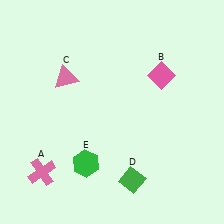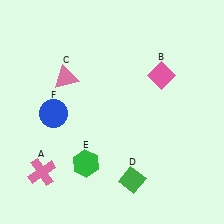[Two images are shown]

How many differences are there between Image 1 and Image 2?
There is 1 difference between the two images.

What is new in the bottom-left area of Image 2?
A blue circle (F) was added in the bottom-left area of Image 2.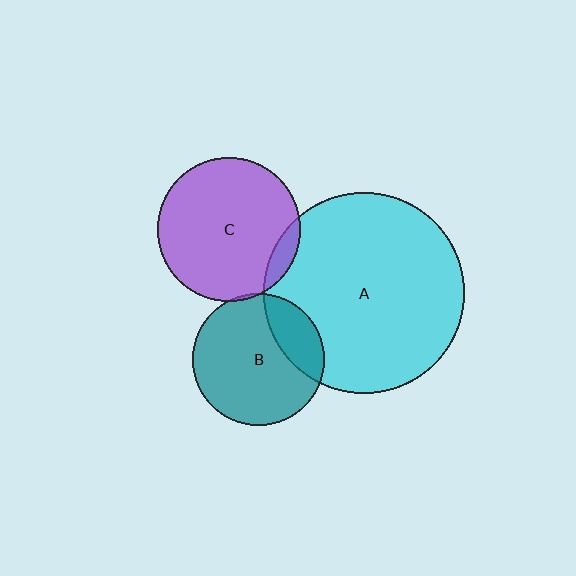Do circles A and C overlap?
Yes.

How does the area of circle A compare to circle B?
Approximately 2.3 times.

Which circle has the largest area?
Circle A (cyan).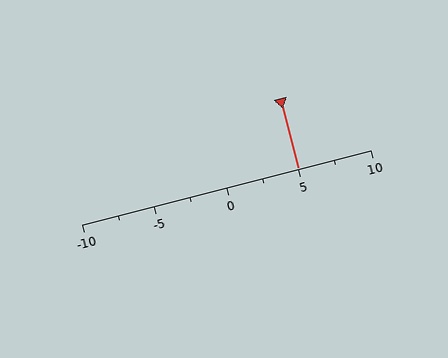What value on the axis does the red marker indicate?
The marker indicates approximately 5.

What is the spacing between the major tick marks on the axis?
The major ticks are spaced 5 apart.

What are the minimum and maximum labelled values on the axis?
The axis runs from -10 to 10.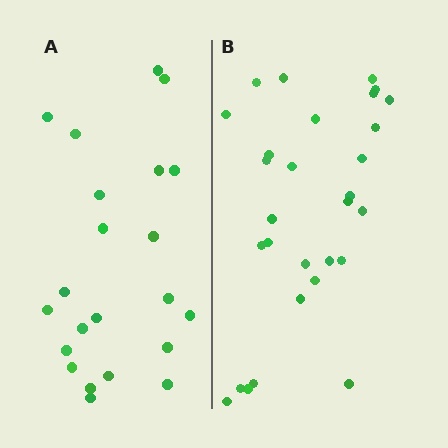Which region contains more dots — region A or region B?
Region B (the right region) has more dots.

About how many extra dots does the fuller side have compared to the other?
Region B has roughly 8 or so more dots than region A.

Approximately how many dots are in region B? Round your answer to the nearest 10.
About 30 dots. (The exact count is 29, which rounds to 30.)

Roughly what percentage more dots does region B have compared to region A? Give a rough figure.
About 30% more.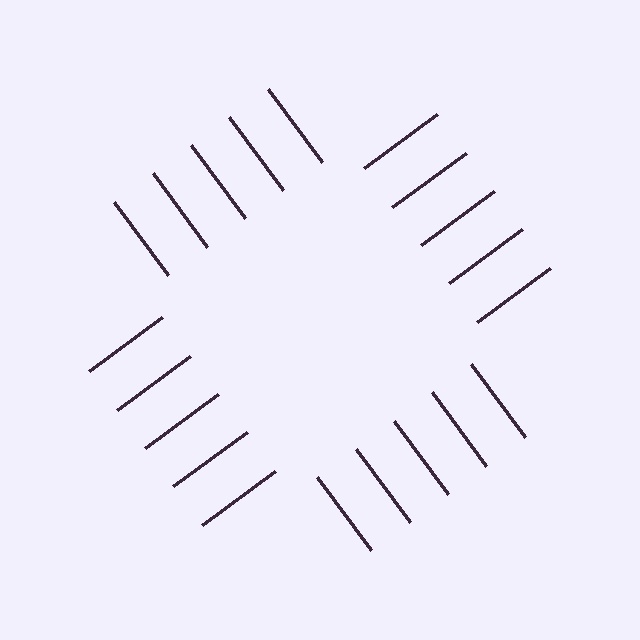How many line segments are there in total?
20 — 5 along each of the 4 edges.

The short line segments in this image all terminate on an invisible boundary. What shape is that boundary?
An illusory square — the line segments terminate on its edges but no continuous stroke is drawn.